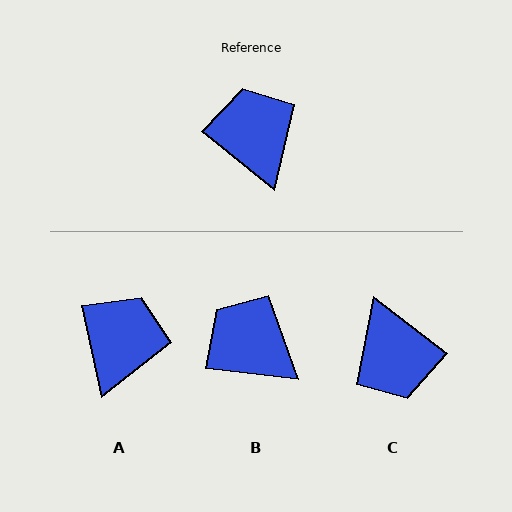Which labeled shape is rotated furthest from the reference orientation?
C, about 178 degrees away.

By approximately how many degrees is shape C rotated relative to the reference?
Approximately 178 degrees clockwise.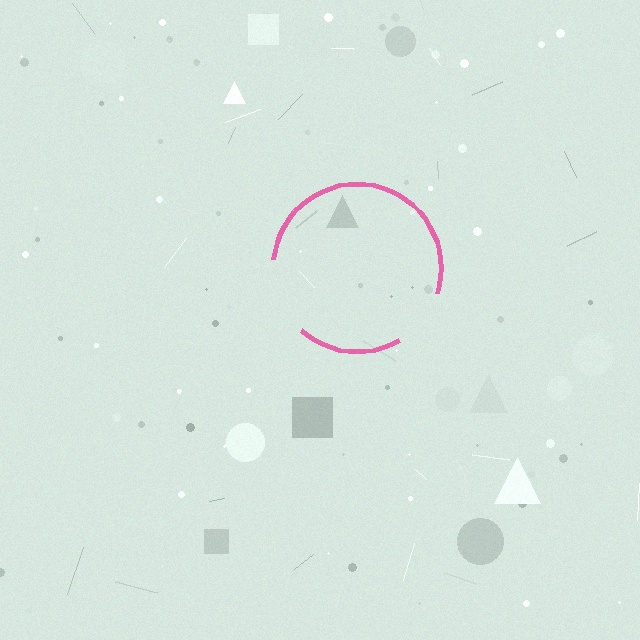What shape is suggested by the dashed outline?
The dashed outline suggests a circle.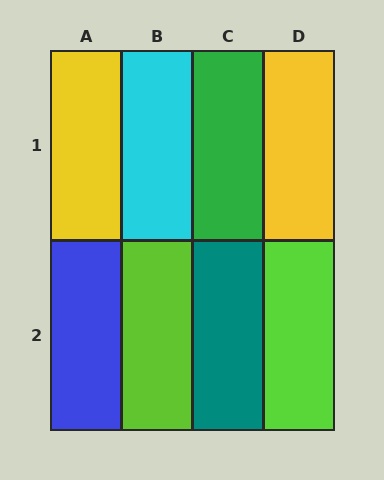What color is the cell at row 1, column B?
Cyan.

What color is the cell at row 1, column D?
Yellow.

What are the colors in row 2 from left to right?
Blue, lime, teal, lime.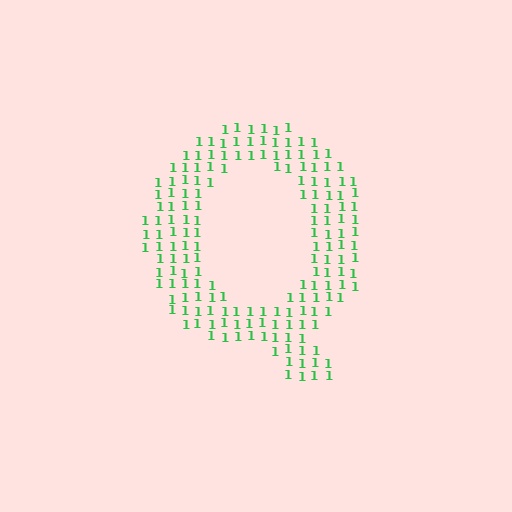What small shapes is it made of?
It is made of small digit 1's.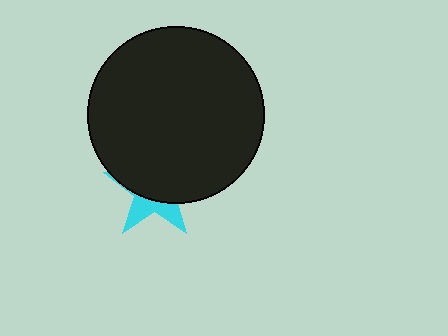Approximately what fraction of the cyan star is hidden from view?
Roughly 67% of the cyan star is hidden behind the black circle.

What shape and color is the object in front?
The object in front is a black circle.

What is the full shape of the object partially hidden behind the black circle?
The partially hidden object is a cyan star.